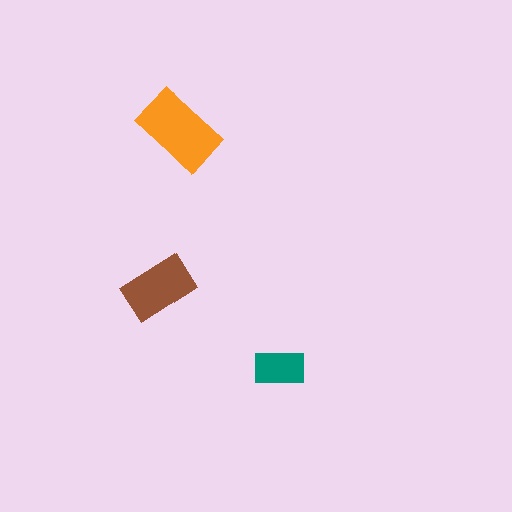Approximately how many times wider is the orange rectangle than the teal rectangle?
About 1.5 times wider.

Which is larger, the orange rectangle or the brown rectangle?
The orange one.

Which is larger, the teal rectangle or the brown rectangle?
The brown one.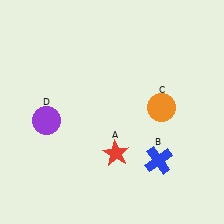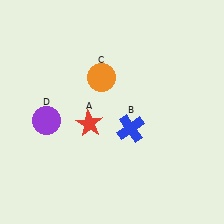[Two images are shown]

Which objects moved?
The objects that moved are: the red star (A), the blue cross (B), the orange circle (C).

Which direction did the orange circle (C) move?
The orange circle (C) moved left.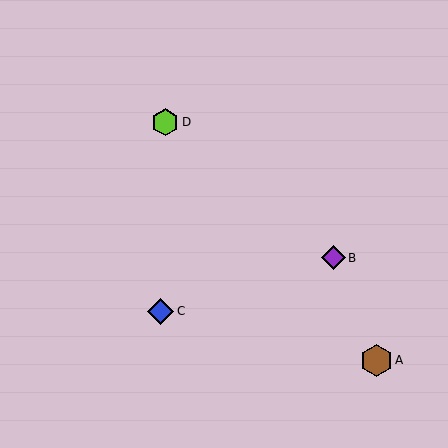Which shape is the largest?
The brown hexagon (labeled A) is the largest.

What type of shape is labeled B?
Shape B is a purple diamond.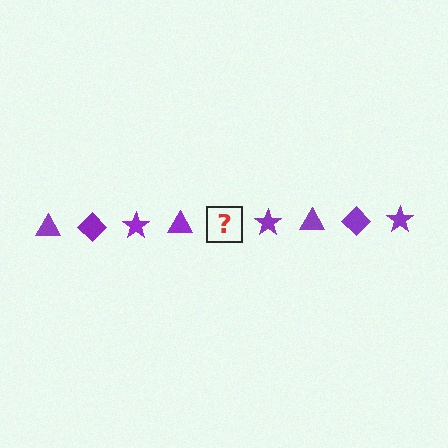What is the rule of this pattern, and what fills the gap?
The rule is that the pattern cycles through triangle, diamond, star shapes in purple. The gap should be filled with a purple diamond.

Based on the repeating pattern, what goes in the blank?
The blank should be a purple diamond.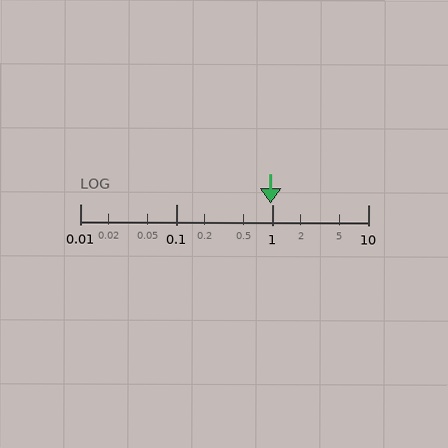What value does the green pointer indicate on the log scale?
The pointer indicates approximately 0.97.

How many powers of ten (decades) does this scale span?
The scale spans 3 decades, from 0.01 to 10.